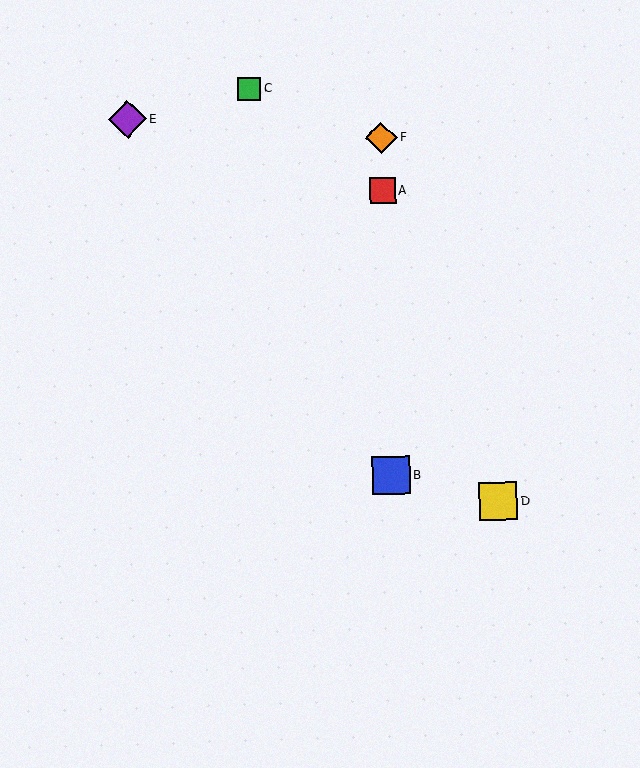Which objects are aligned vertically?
Objects A, B, F are aligned vertically.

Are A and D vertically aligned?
No, A is at x≈383 and D is at x≈498.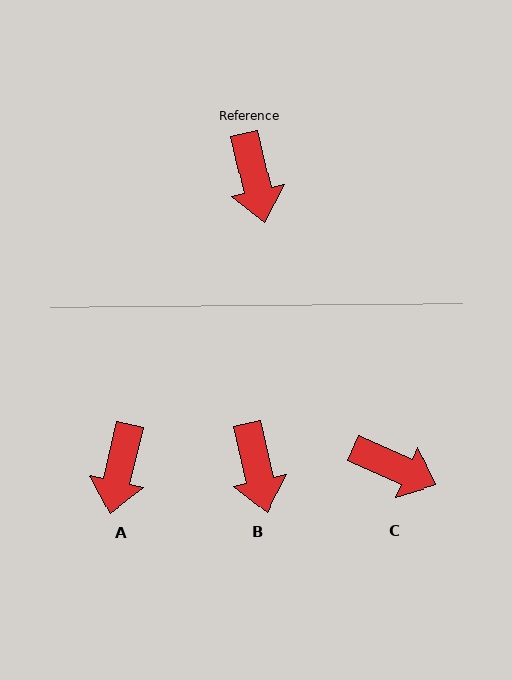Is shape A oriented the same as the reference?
No, it is off by about 25 degrees.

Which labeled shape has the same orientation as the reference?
B.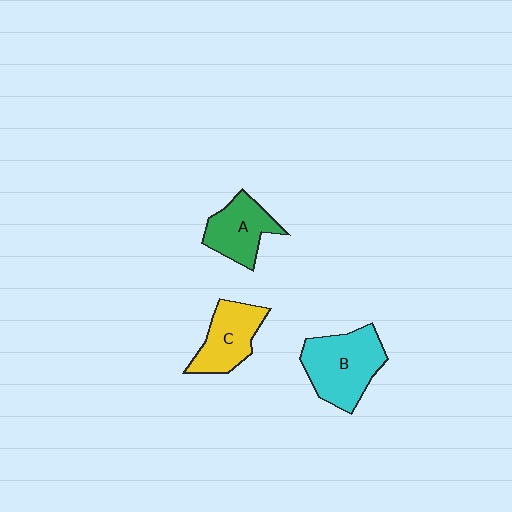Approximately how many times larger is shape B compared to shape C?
Approximately 1.4 times.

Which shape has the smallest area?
Shape A (green).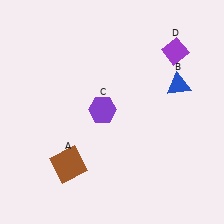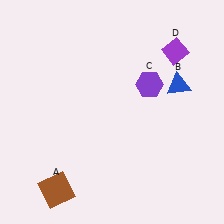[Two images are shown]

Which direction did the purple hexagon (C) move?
The purple hexagon (C) moved right.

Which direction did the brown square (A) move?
The brown square (A) moved down.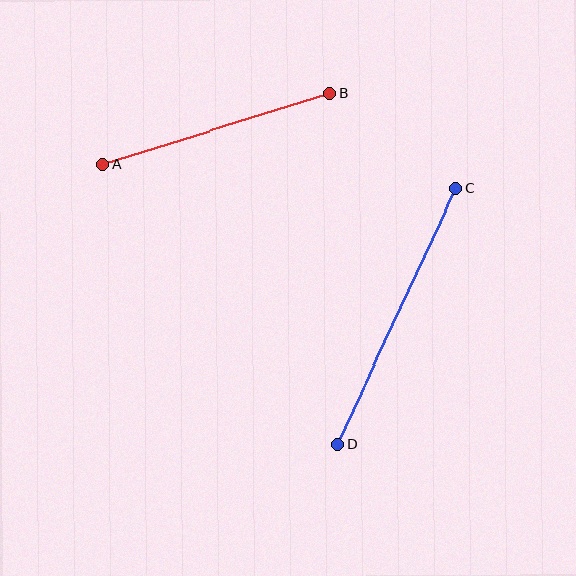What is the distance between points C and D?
The distance is approximately 282 pixels.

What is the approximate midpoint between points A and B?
The midpoint is at approximately (216, 129) pixels.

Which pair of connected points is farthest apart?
Points C and D are farthest apart.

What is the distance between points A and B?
The distance is approximately 238 pixels.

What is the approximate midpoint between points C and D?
The midpoint is at approximately (397, 316) pixels.